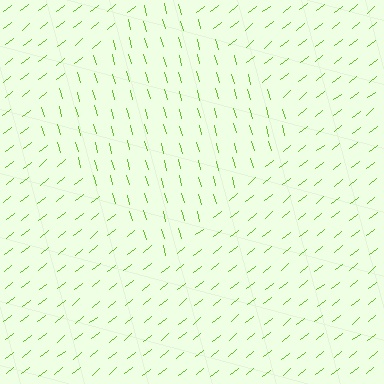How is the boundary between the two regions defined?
The boundary is defined purely by a change in line orientation (approximately 66 degrees difference). All lines are the same color and thickness.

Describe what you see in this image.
The image is filled with small lime line segments. A diamond region in the image has lines oriented differently from the surrounding lines, creating a visible texture boundary.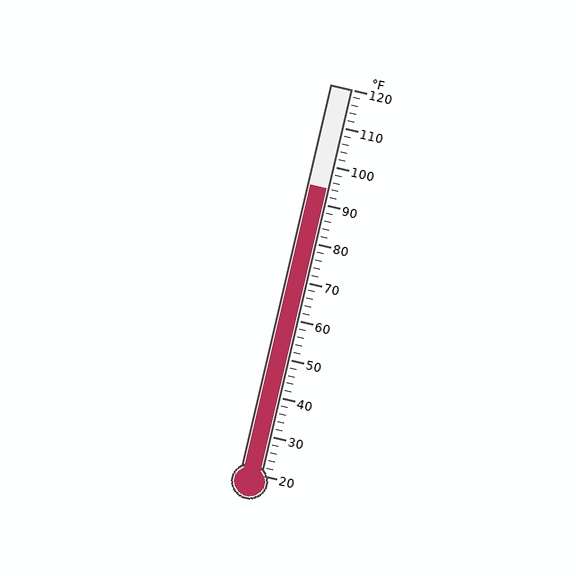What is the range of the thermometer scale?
The thermometer scale ranges from 20°F to 120°F.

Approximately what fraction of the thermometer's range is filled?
The thermometer is filled to approximately 75% of its range.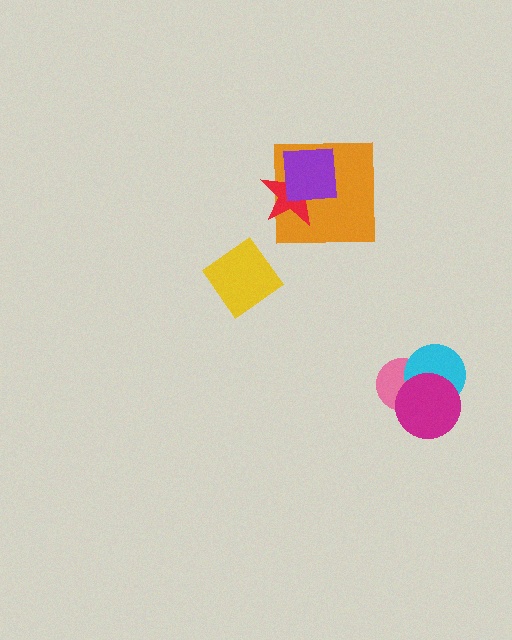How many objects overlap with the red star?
2 objects overlap with the red star.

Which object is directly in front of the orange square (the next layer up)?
The red star is directly in front of the orange square.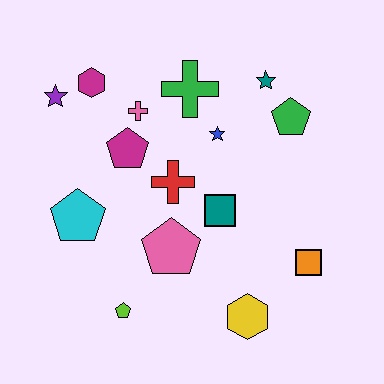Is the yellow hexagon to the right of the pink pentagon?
Yes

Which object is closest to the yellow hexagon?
The orange square is closest to the yellow hexagon.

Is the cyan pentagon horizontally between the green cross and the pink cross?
No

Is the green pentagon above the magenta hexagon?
No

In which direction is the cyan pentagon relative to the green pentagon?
The cyan pentagon is to the left of the green pentagon.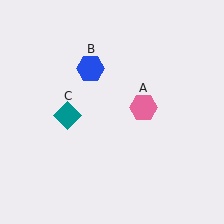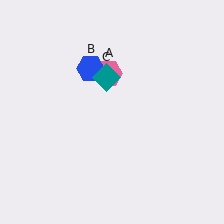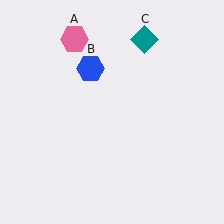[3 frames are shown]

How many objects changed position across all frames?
2 objects changed position: pink hexagon (object A), teal diamond (object C).